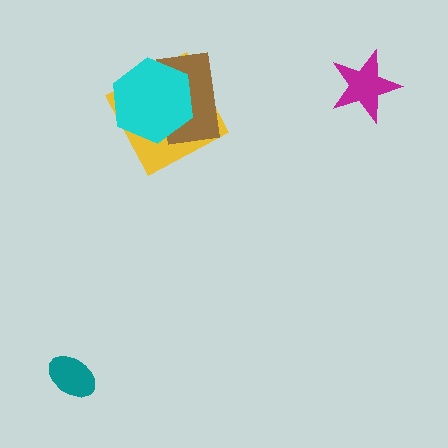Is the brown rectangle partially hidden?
Yes, it is partially covered by another shape.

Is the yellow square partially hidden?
Yes, it is partially covered by another shape.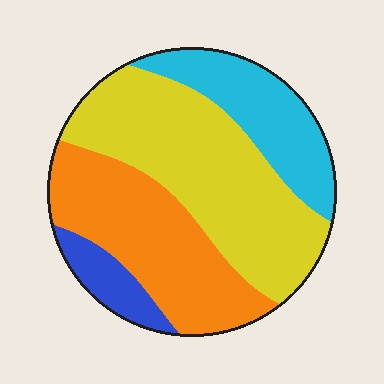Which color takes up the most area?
Yellow, at roughly 40%.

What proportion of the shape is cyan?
Cyan covers about 20% of the shape.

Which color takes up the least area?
Blue, at roughly 10%.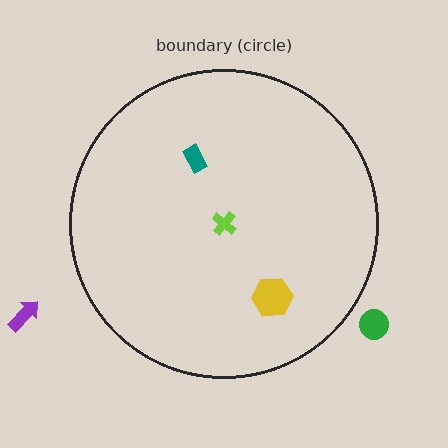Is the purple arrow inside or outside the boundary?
Outside.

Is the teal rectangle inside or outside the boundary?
Inside.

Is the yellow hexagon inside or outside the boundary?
Inside.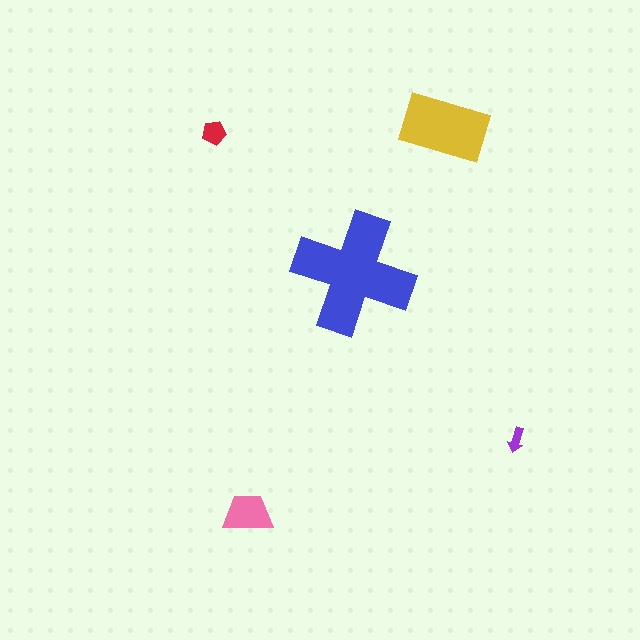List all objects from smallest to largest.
The purple arrow, the red pentagon, the pink trapezoid, the yellow rectangle, the blue cross.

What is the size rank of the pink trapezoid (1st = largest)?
3rd.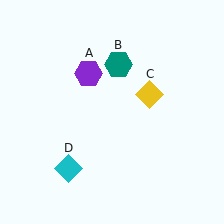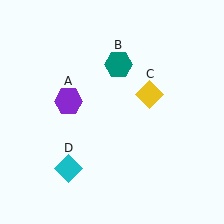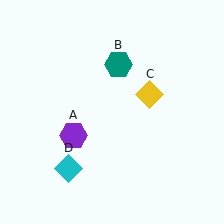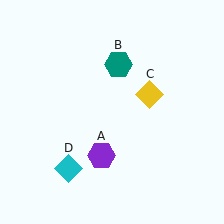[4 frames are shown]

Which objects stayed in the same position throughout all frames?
Teal hexagon (object B) and yellow diamond (object C) and cyan diamond (object D) remained stationary.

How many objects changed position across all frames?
1 object changed position: purple hexagon (object A).